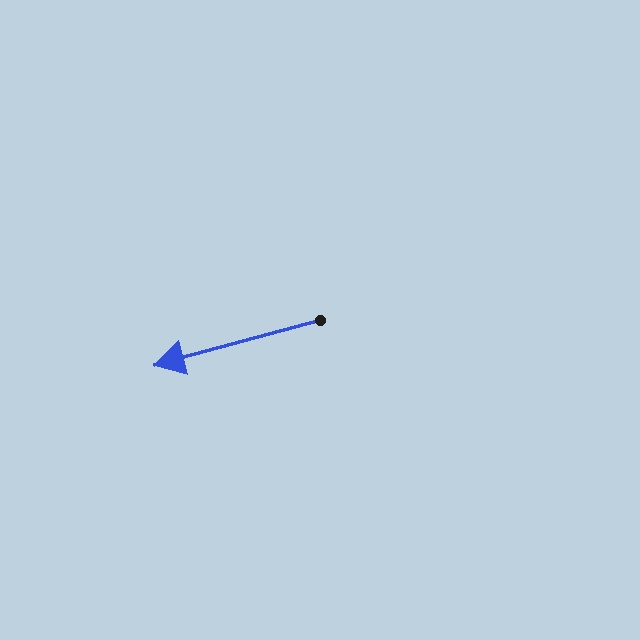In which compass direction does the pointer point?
West.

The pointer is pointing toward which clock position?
Roughly 8 o'clock.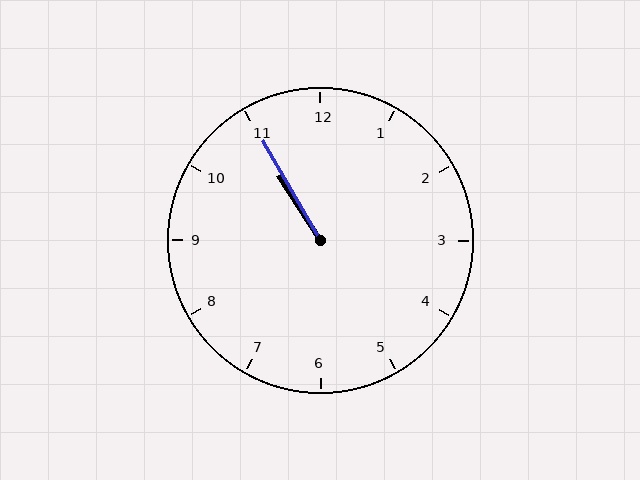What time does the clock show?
10:55.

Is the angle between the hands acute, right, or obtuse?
It is acute.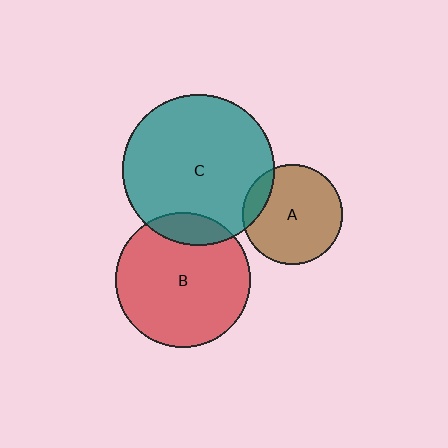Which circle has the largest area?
Circle C (teal).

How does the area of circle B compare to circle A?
Approximately 1.8 times.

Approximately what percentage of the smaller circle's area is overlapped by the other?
Approximately 15%.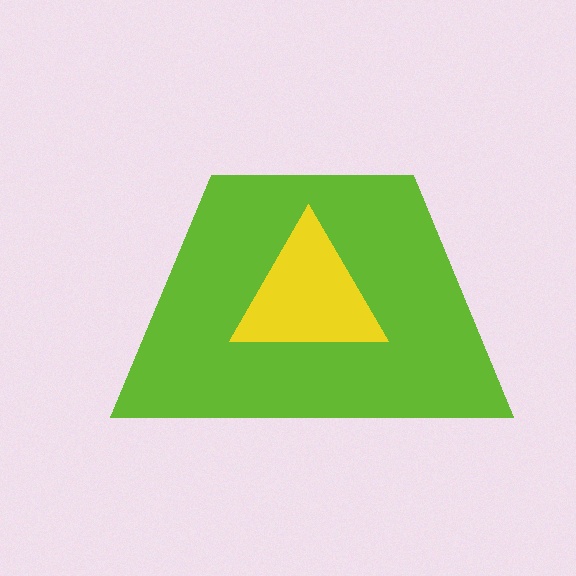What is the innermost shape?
The yellow triangle.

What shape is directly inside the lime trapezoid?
The yellow triangle.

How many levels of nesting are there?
2.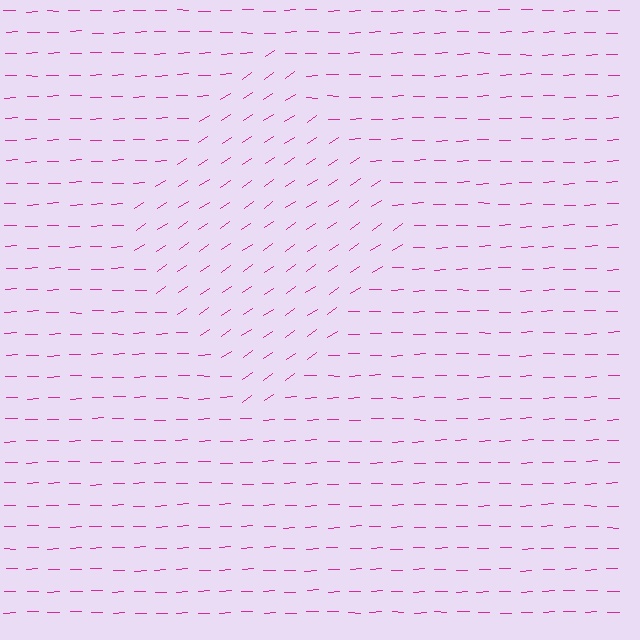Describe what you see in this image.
The image is filled with small magenta line segments. A diamond region in the image has lines oriented differently from the surrounding lines, creating a visible texture boundary.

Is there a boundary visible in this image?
Yes, there is a texture boundary formed by a change in line orientation.